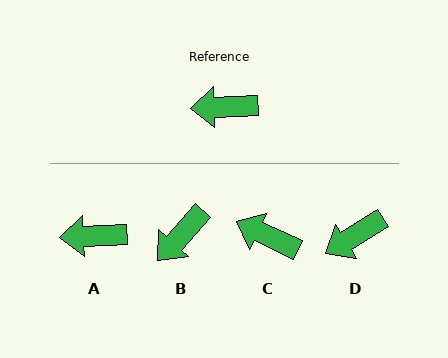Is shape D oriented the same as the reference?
No, it is off by about 30 degrees.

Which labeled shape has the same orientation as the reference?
A.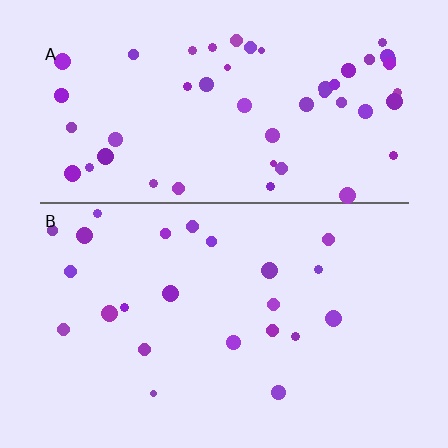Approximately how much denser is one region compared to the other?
Approximately 2.3× — region A over region B.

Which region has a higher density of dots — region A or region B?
A (the top).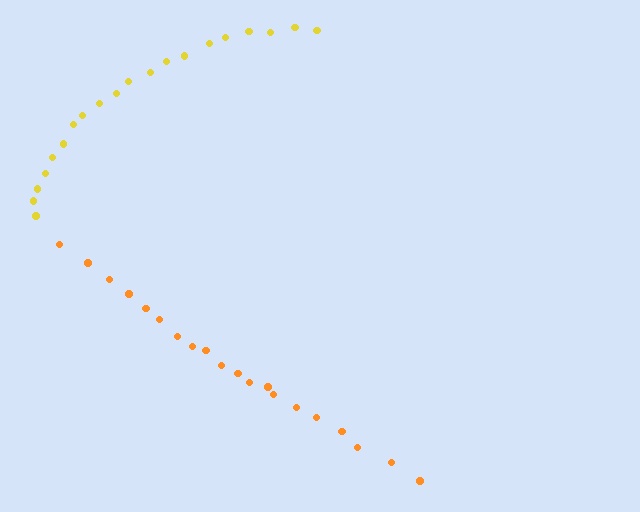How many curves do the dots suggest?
There are 2 distinct paths.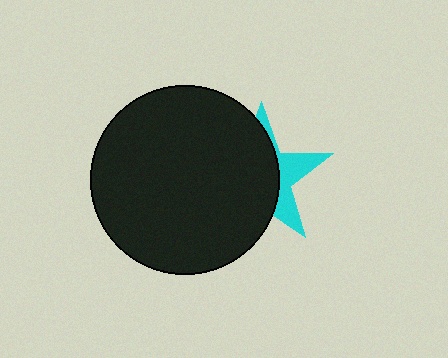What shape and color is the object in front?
The object in front is a black circle.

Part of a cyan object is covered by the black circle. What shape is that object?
It is a star.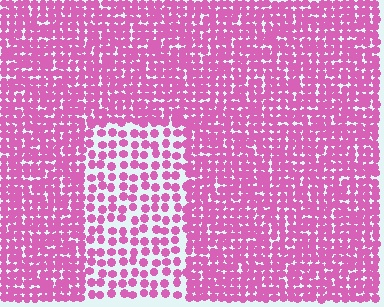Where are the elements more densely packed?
The elements are more densely packed outside the rectangle boundary.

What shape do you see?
I see a rectangle.